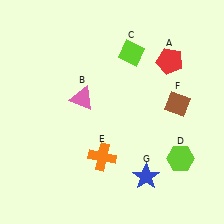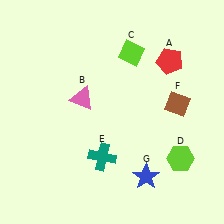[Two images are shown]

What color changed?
The cross (E) changed from orange in Image 1 to teal in Image 2.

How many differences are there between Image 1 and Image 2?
There is 1 difference between the two images.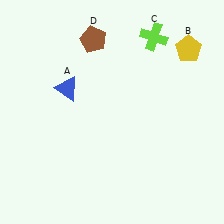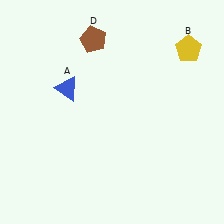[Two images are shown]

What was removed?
The lime cross (C) was removed in Image 2.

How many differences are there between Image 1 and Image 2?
There is 1 difference between the two images.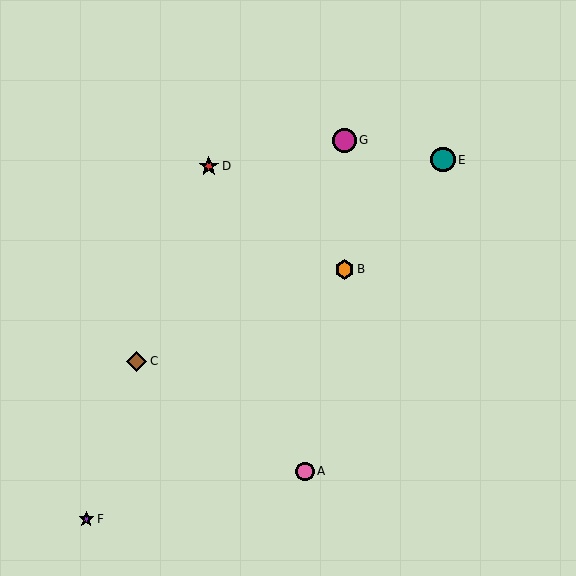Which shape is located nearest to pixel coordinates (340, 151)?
The magenta circle (labeled G) at (344, 140) is nearest to that location.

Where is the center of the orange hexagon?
The center of the orange hexagon is at (344, 270).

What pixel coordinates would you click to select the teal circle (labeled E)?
Click at (443, 160) to select the teal circle E.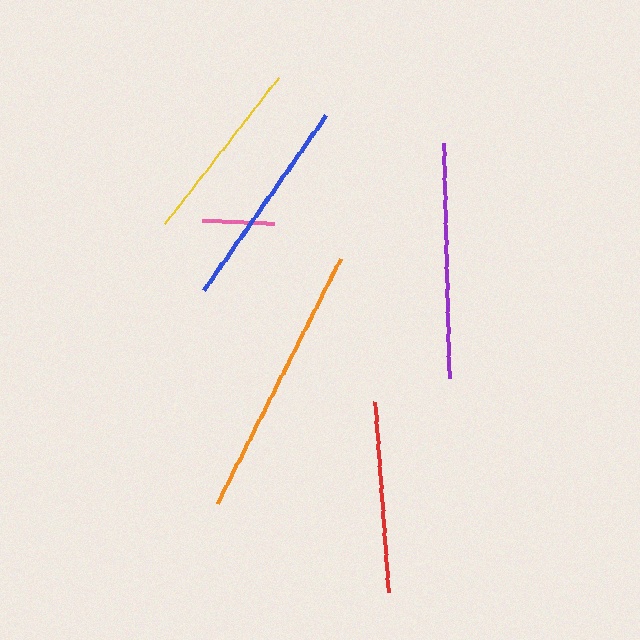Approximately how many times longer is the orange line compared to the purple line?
The orange line is approximately 1.2 times the length of the purple line.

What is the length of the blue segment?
The blue segment is approximately 214 pixels long.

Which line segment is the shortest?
The pink line is the shortest at approximately 72 pixels.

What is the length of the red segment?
The red segment is approximately 191 pixels long.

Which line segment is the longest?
The orange line is the longest at approximately 275 pixels.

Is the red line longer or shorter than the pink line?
The red line is longer than the pink line.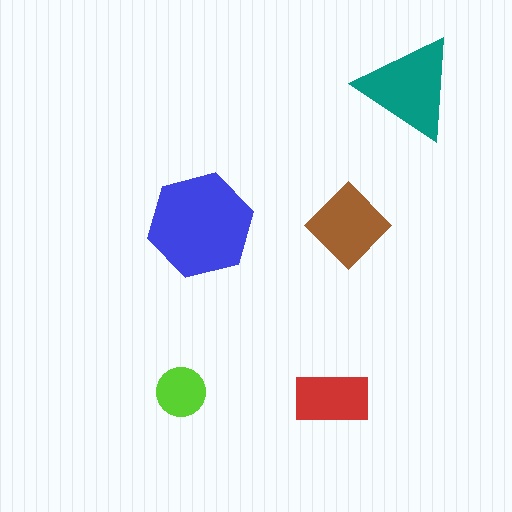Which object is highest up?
The teal triangle is topmost.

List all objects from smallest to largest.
The lime circle, the red rectangle, the brown diamond, the teal triangle, the blue hexagon.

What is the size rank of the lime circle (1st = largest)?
5th.